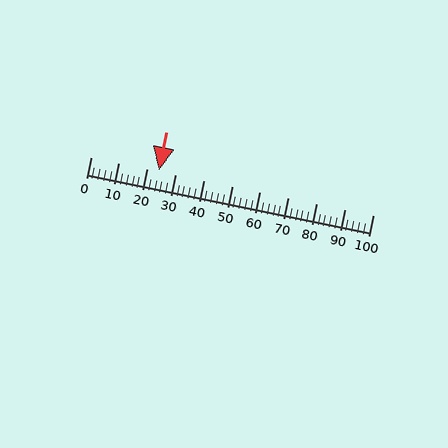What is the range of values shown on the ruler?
The ruler shows values from 0 to 100.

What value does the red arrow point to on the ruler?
The red arrow points to approximately 24.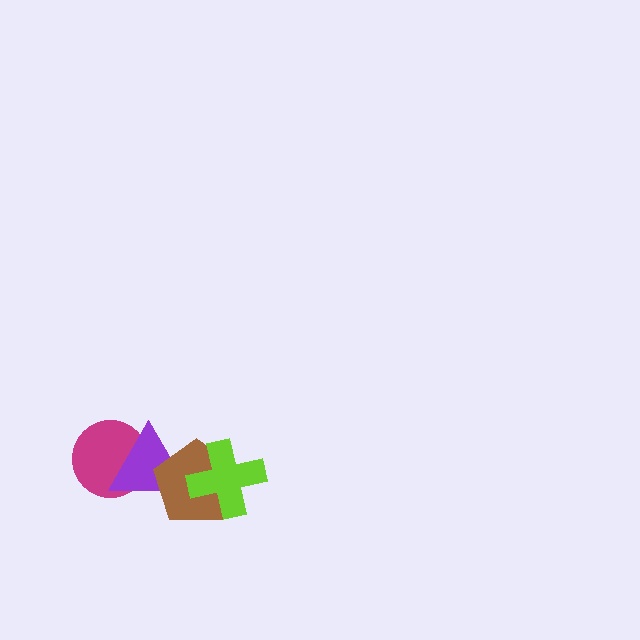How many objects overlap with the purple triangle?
2 objects overlap with the purple triangle.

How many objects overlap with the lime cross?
1 object overlaps with the lime cross.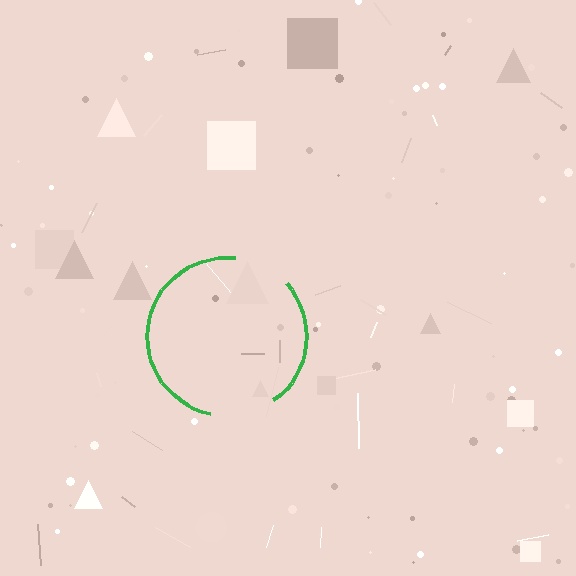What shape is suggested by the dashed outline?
The dashed outline suggests a circle.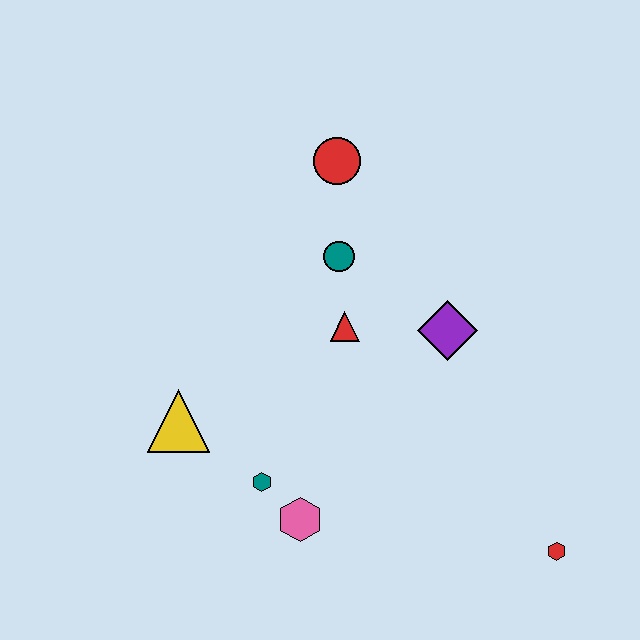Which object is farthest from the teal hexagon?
The red circle is farthest from the teal hexagon.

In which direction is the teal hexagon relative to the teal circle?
The teal hexagon is below the teal circle.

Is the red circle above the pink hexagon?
Yes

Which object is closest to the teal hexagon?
The pink hexagon is closest to the teal hexagon.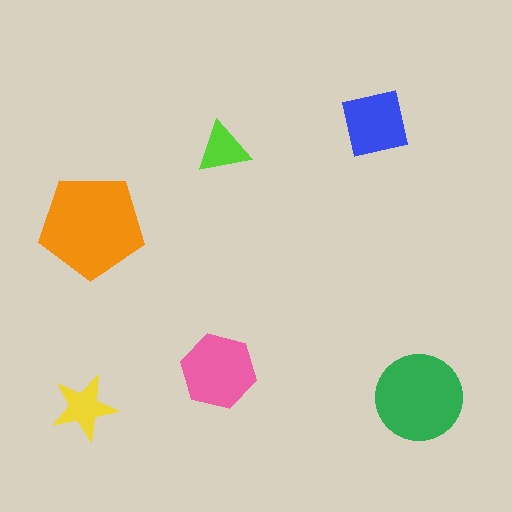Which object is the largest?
The orange pentagon.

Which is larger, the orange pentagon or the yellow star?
The orange pentagon.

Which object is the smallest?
The lime triangle.